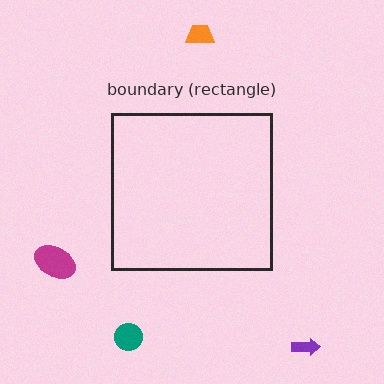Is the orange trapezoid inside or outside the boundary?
Outside.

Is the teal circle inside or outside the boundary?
Outside.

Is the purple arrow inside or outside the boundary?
Outside.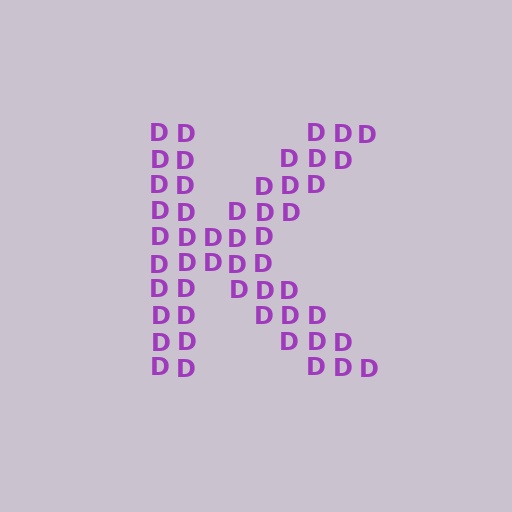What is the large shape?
The large shape is the letter K.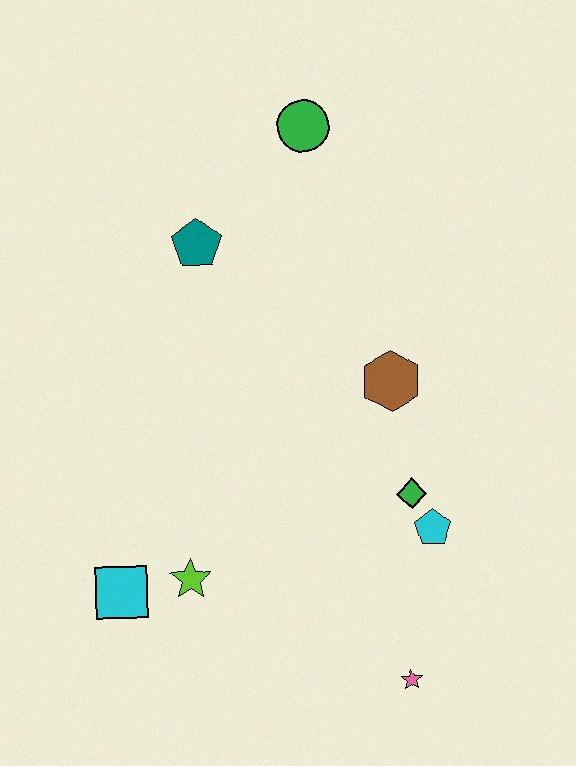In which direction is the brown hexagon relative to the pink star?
The brown hexagon is above the pink star.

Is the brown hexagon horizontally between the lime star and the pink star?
Yes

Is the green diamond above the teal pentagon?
No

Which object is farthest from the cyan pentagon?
The green circle is farthest from the cyan pentagon.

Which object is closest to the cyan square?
The lime star is closest to the cyan square.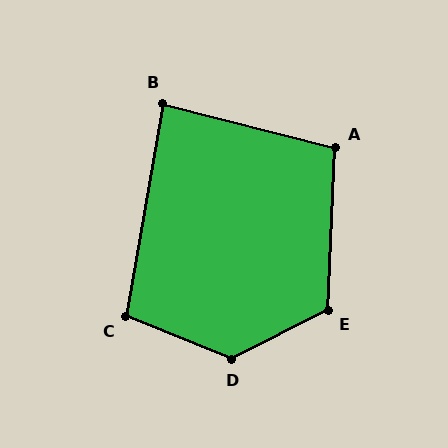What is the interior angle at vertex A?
Approximately 102 degrees (obtuse).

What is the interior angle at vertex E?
Approximately 119 degrees (obtuse).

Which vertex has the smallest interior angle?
B, at approximately 86 degrees.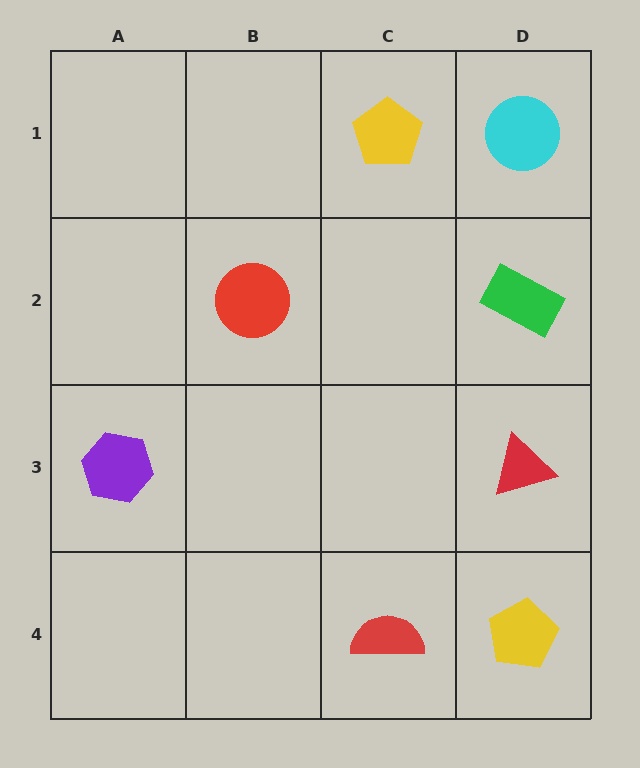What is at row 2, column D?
A green rectangle.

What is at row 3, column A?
A purple hexagon.